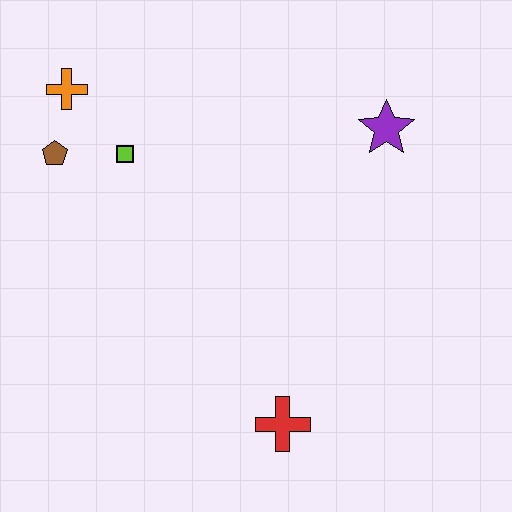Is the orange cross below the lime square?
No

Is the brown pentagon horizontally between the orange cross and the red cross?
No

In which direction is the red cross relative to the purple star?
The red cross is below the purple star.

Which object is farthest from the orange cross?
The red cross is farthest from the orange cross.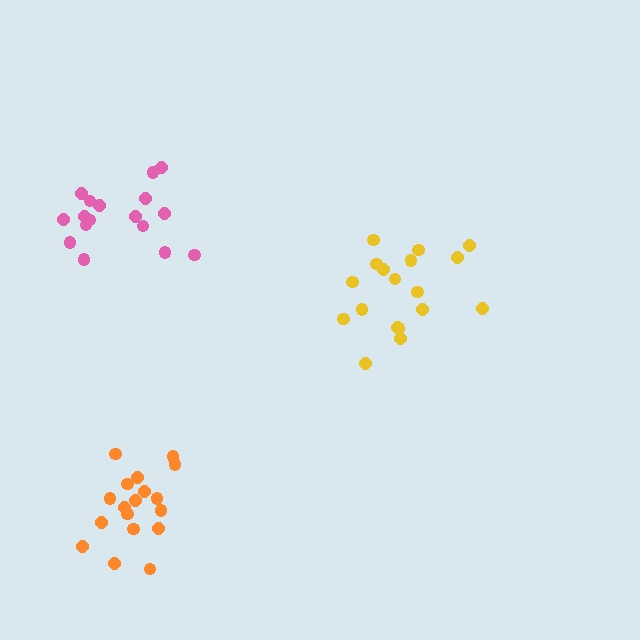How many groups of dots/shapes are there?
There are 3 groups.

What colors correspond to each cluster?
The clusters are colored: orange, pink, yellow.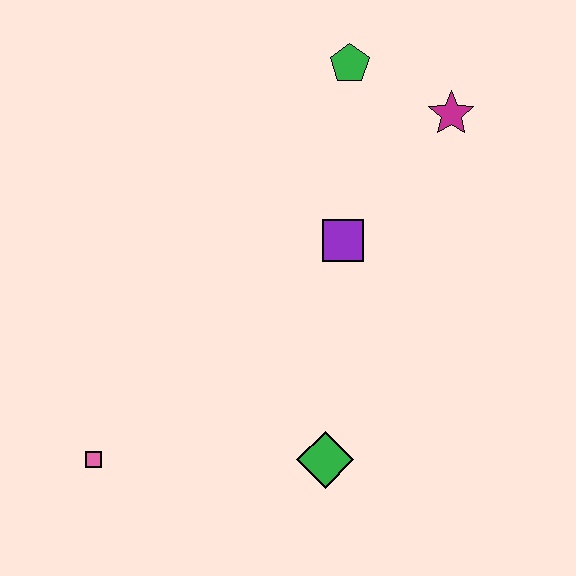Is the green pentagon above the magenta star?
Yes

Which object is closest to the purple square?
The magenta star is closest to the purple square.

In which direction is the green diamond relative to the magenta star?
The green diamond is below the magenta star.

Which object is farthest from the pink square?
The magenta star is farthest from the pink square.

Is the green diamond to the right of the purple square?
No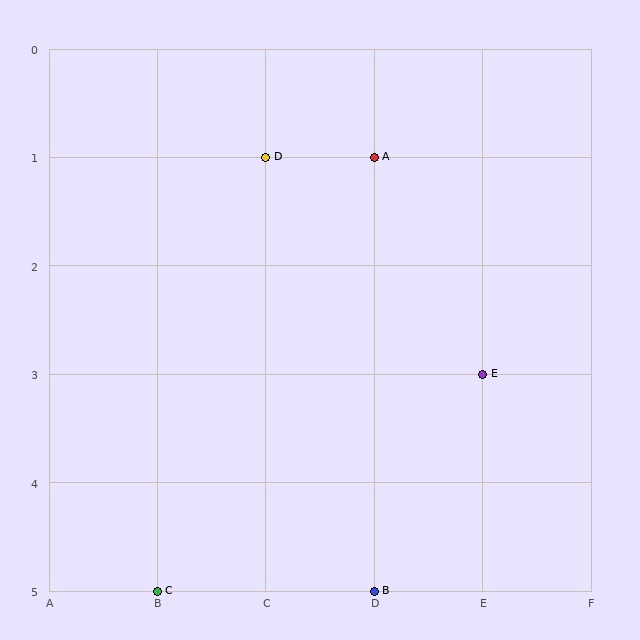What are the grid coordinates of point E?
Point E is at grid coordinates (E, 3).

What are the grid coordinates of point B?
Point B is at grid coordinates (D, 5).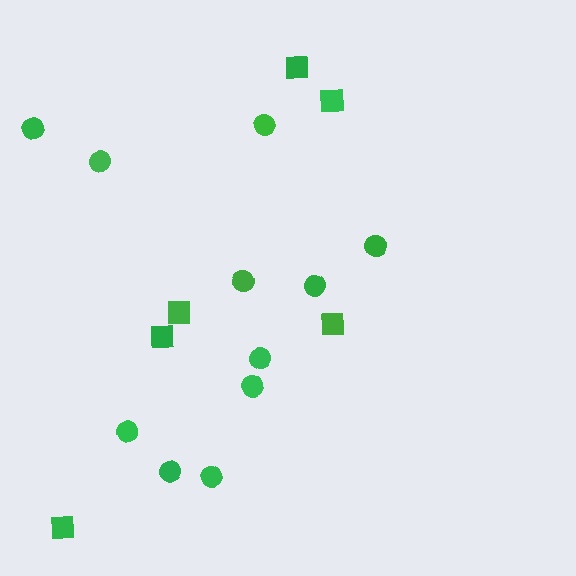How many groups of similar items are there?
There are 2 groups: one group of squares (6) and one group of circles (11).